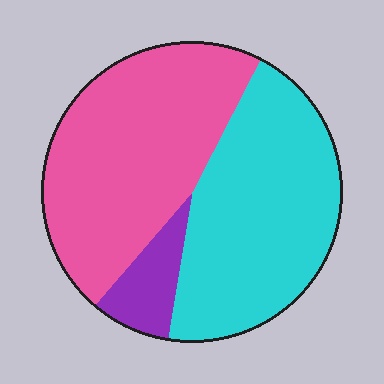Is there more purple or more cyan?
Cyan.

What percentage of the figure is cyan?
Cyan covers about 45% of the figure.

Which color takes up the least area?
Purple, at roughly 10%.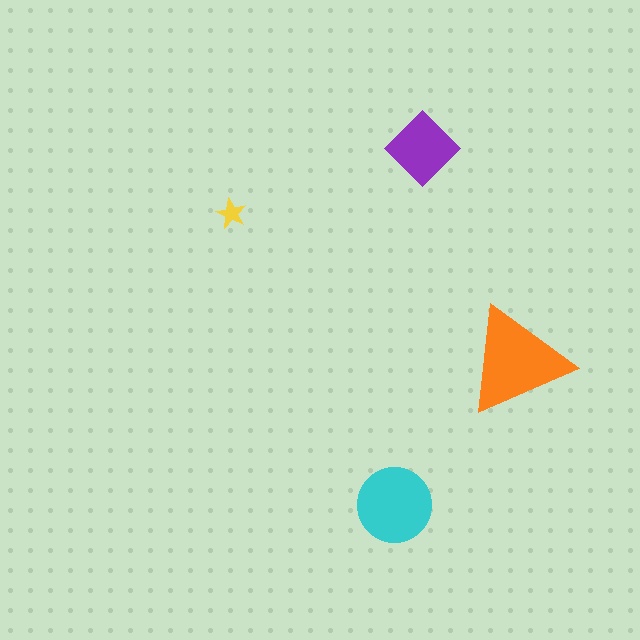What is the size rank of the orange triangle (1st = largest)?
1st.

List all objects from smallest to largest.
The yellow star, the purple diamond, the cyan circle, the orange triangle.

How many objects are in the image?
There are 4 objects in the image.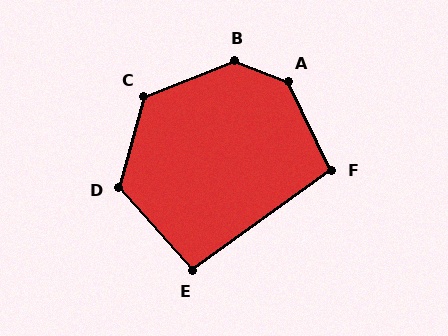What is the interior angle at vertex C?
Approximately 127 degrees (obtuse).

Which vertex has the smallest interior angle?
E, at approximately 96 degrees.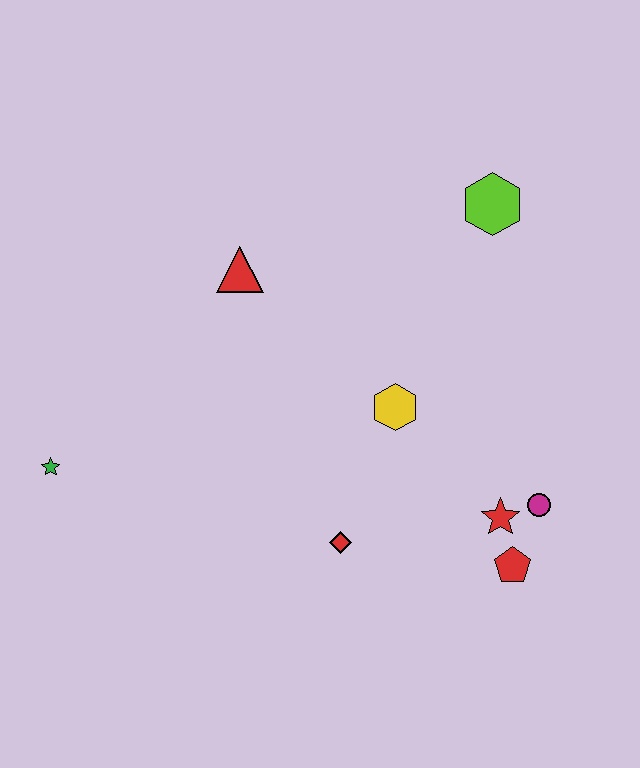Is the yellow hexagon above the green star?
Yes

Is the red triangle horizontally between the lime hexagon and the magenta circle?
No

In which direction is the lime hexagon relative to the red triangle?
The lime hexagon is to the right of the red triangle.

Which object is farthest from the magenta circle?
The green star is farthest from the magenta circle.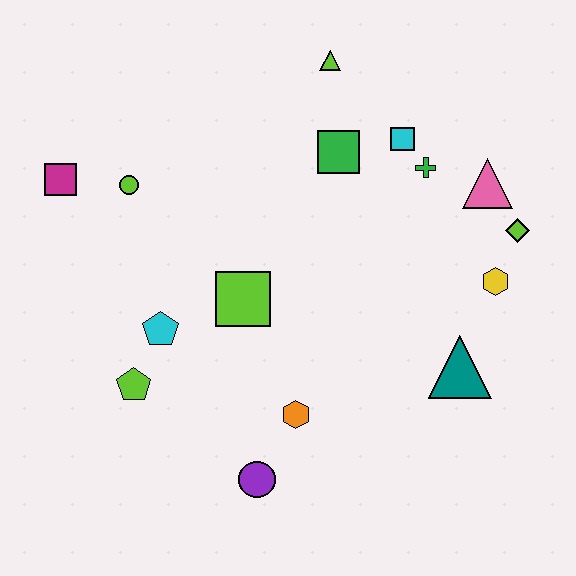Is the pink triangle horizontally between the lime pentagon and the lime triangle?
No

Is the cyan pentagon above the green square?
No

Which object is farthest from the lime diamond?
The magenta square is farthest from the lime diamond.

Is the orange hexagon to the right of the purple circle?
Yes